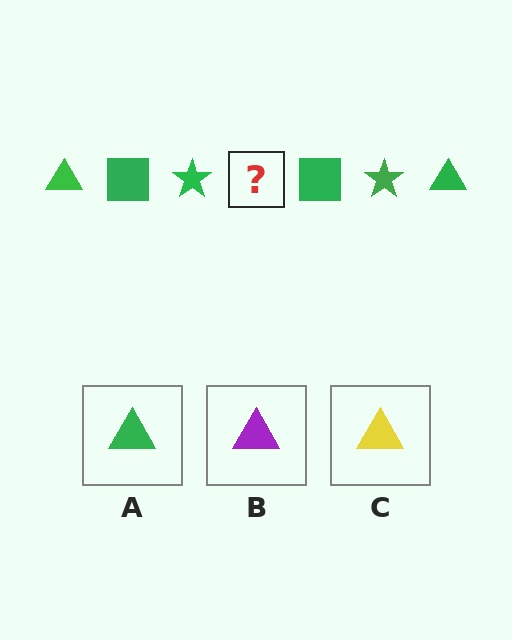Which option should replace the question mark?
Option A.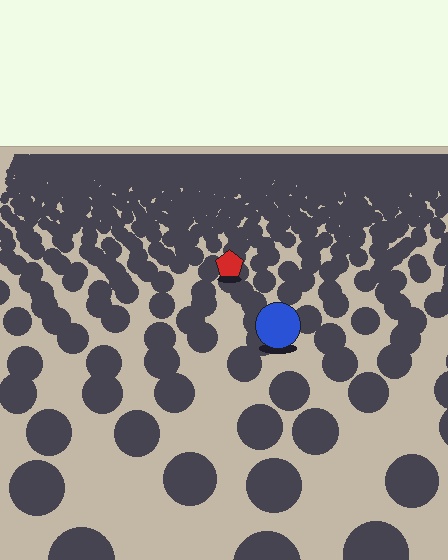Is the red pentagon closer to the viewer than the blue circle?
No. The blue circle is closer — you can tell from the texture gradient: the ground texture is coarser near it.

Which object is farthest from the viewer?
The red pentagon is farthest from the viewer. It appears smaller and the ground texture around it is denser.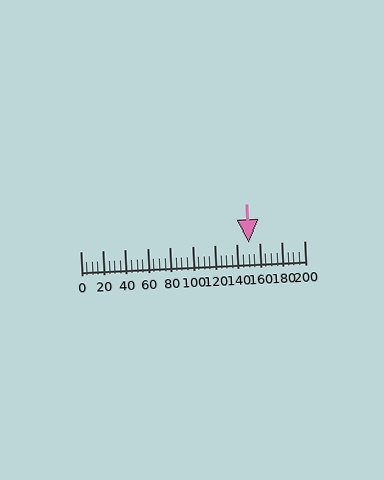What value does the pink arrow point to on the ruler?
The pink arrow points to approximately 150.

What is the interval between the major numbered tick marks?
The major tick marks are spaced 20 units apart.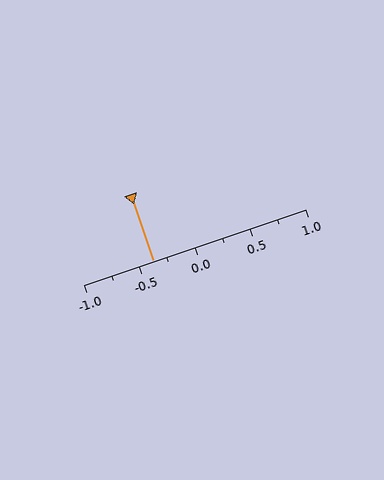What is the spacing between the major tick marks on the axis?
The major ticks are spaced 0.5 apart.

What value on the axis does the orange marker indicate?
The marker indicates approximately -0.38.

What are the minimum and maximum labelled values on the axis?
The axis runs from -1.0 to 1.0.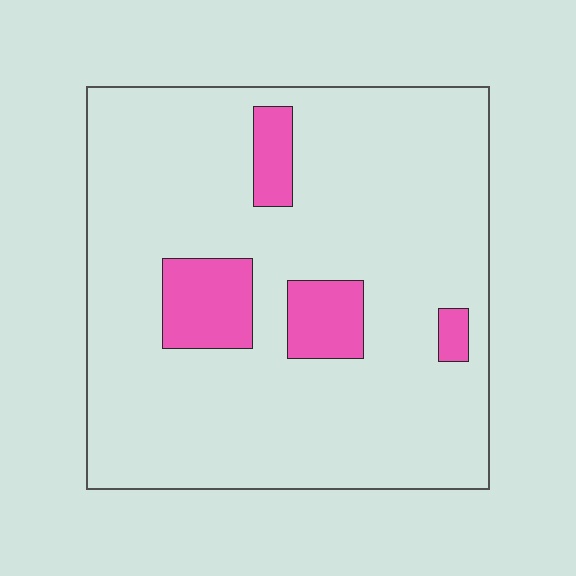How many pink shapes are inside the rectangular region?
4.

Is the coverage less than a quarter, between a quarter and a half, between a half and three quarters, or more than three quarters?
Less than a quarter.